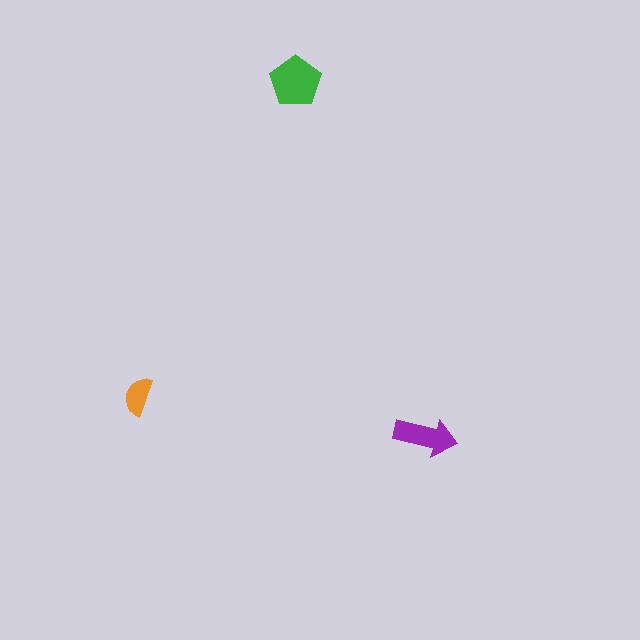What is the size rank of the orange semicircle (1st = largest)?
3rd.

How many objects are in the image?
There are 3 objects in the image.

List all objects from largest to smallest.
The green pentagon, the purple arrow, the orange semicircle.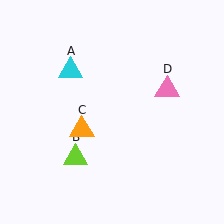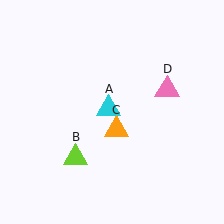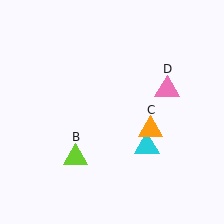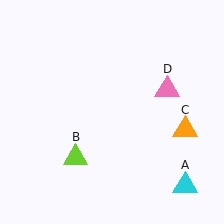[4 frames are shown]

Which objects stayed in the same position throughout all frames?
Lime triangle (object B) and pink triangle (object D) remained stationary.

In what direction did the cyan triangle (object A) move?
The cyan triangle (object A) moved down and to the right.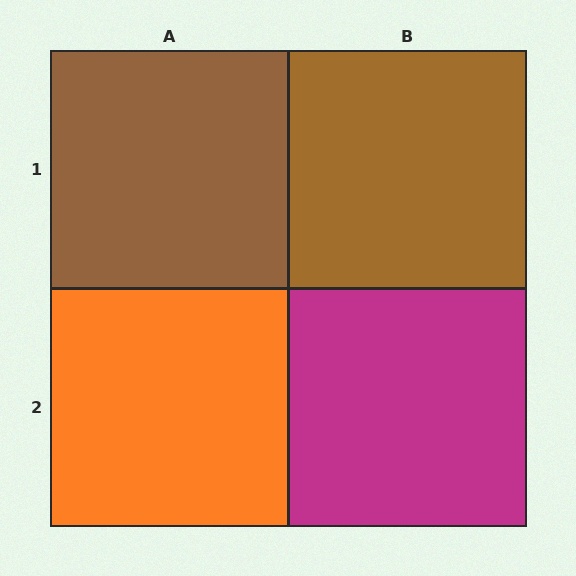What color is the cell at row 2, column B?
Magenta.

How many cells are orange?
1 cell is orange.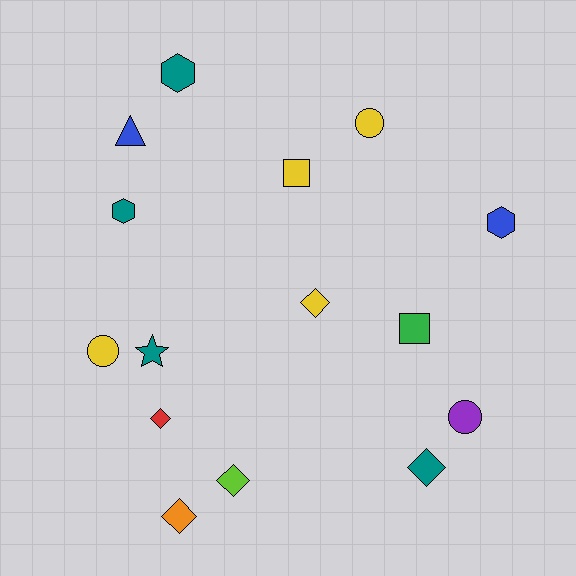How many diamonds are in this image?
There are 5 diamonds.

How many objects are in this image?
There are 15 objects.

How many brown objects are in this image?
There are no brown objects.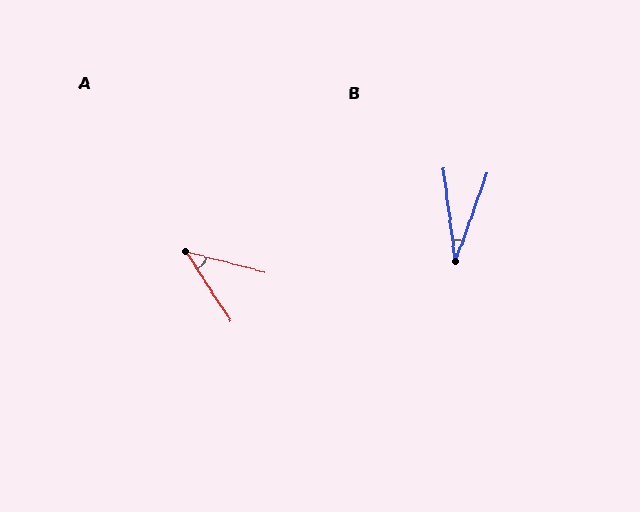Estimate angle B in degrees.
Approximately 27 degrees.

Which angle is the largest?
A, at approximately 43 degrees.